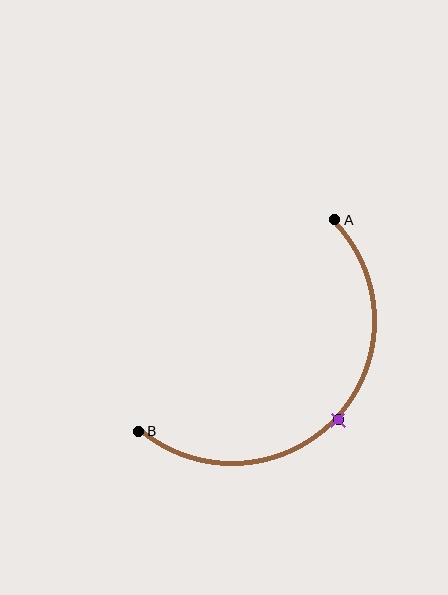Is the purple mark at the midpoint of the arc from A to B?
Yes. The purple mark lies on the arc at equal arc-length from both A and B — it is the arc midpoint.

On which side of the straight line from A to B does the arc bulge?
The arc bulges below and to the right of the straight line connecting A and B.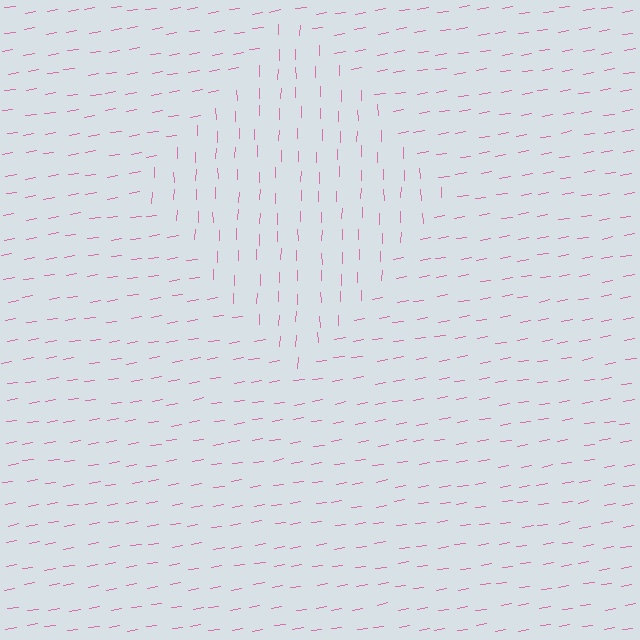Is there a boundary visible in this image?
Yes, there is a texture boundary formed by a change in line orientation.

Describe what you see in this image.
The image is filled with small pink line segments. A diamond region in the image has lines oriented differently from the surrounding lines, creating a visible texture boundary.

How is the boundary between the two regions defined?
The boundary is defined purely by a change in line orientation (approximately 80 degrees difference). All lines are the same color and thickness.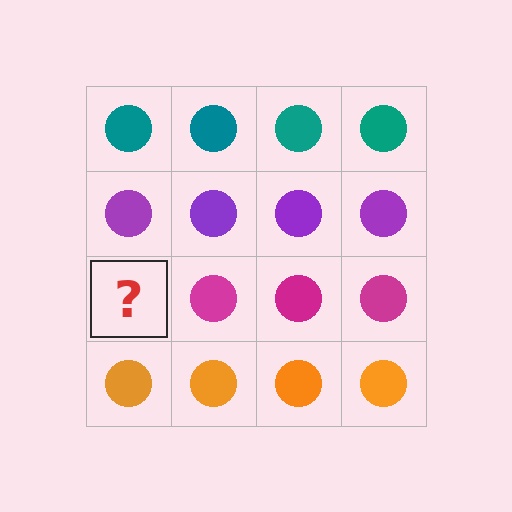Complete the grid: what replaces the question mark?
The question mark should be replaced with a magenta circle.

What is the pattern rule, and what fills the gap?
The rule is that each row has a consistent color. The gap should be filled with a magenta circle.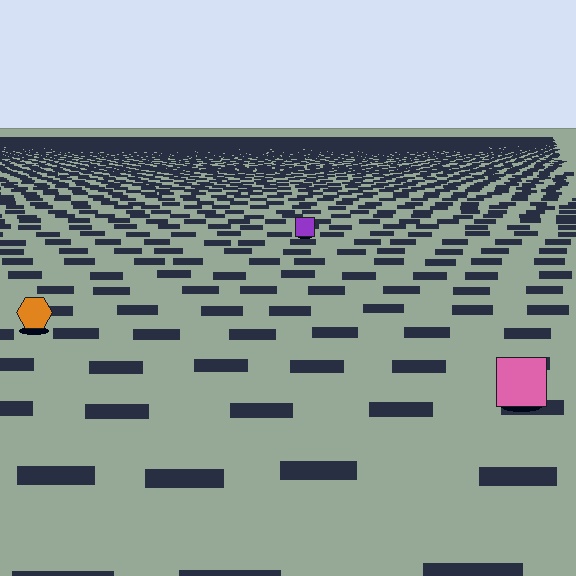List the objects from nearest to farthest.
From nearest to farthest: the pink square, the orange hexagon, the purple square.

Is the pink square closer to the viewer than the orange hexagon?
Yes. The pink square is closer — you can tell from the texture gradient: the ground texture is coarser near it.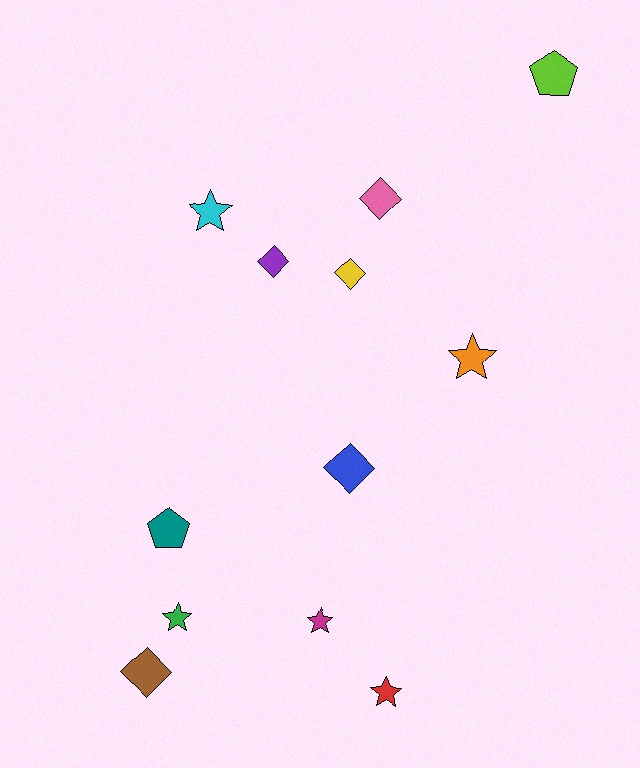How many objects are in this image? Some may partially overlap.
There are 12 objects.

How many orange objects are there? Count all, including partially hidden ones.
There is 1 orange object.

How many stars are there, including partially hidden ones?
There are 5 stars.